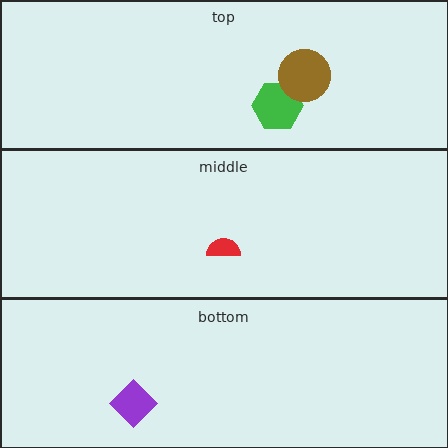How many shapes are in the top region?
2.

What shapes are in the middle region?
The red semicircle.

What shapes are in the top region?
The green hexagon, the brown circle.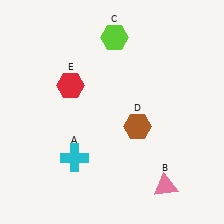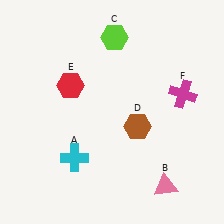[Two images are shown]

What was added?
A magenta cross (F) was added in Image 2.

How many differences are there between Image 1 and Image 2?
There is 1 difference between the two images.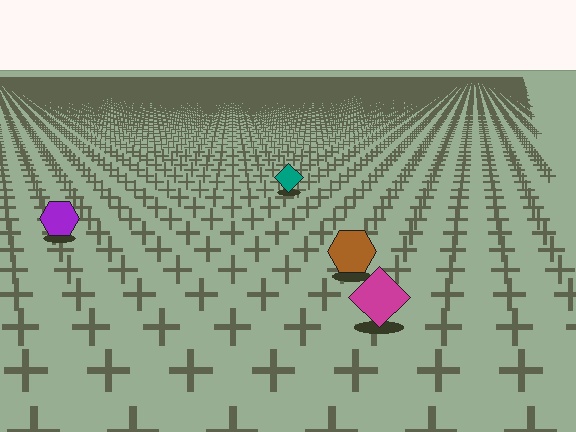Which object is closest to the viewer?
The magenta diamond is closest. The texture marks near it are larger and more spread out.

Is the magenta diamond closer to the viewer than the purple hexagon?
Yes. The magenta diamond is closer — you can tell from the texture gradient: the ground texture is coarser near it.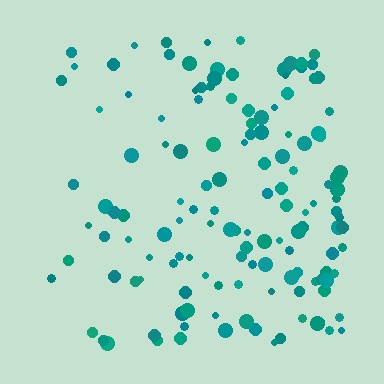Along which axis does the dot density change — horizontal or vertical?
Horizontal.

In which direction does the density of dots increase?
From left to right, with the right side densest.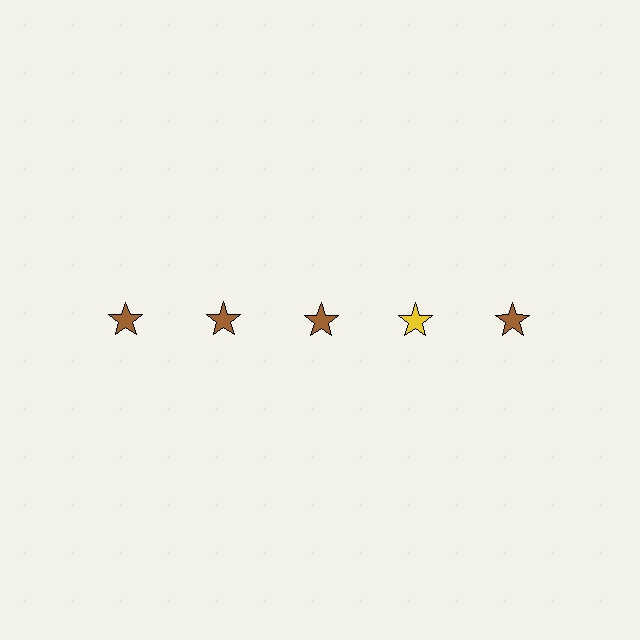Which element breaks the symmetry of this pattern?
The yellow star in the top row, second from right column breaks the symmetry. All other shapes are brown stars.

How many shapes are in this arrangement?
There are 5 shapes arranged in a grid pattern.